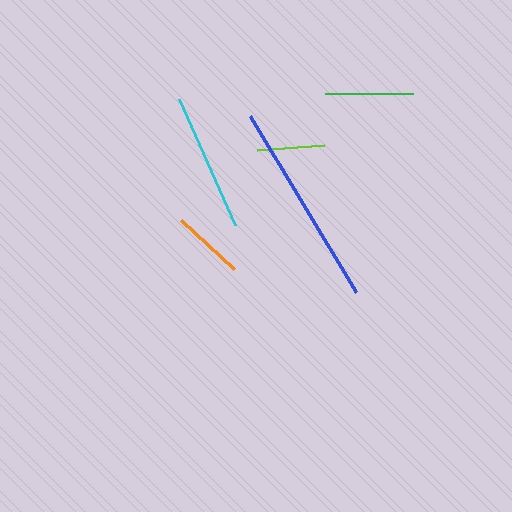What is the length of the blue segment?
The blue segment is approximately 205 pixels long.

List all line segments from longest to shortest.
From longest to shortest: blue, cyan, green, orange, lime.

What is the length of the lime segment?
The lime segment is approximately 67 pixels long.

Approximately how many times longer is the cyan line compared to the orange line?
The cyan line is approximately 1.9 times the length of the orange line.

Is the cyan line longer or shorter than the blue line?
The blue line is longer than the cyan line.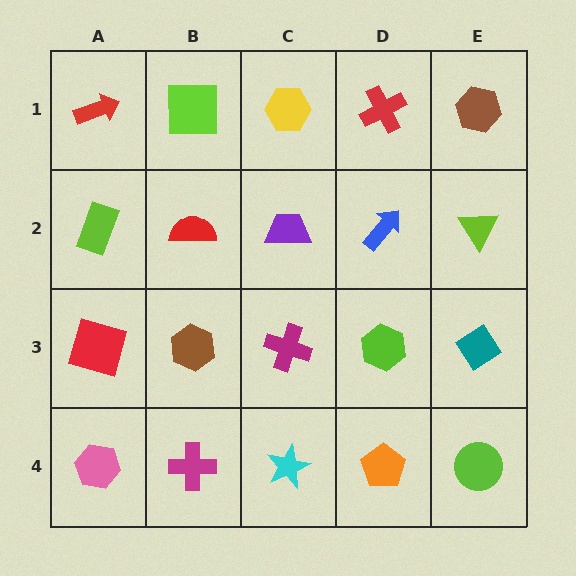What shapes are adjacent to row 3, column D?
A blue arrow (row 2, column D), an orange pentagon (row 4, column D), a magenta cross (row 3, column C), a teal diamond (row 3, column E).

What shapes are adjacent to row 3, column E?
A lime triangle (row 2, column E), a lime circle (row 4, column E), a lime hexagon (row 3, column D).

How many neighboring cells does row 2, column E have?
3.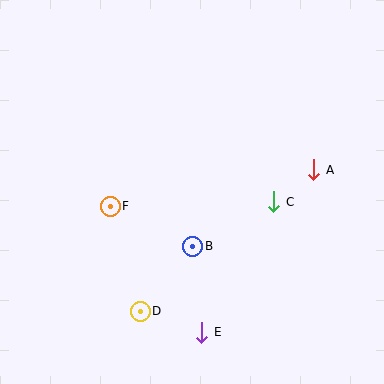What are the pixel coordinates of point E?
Point E is at (202, 332).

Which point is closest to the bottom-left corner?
Point D is closest to the bottom-left corner.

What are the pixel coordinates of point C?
Point C is at (274, 202).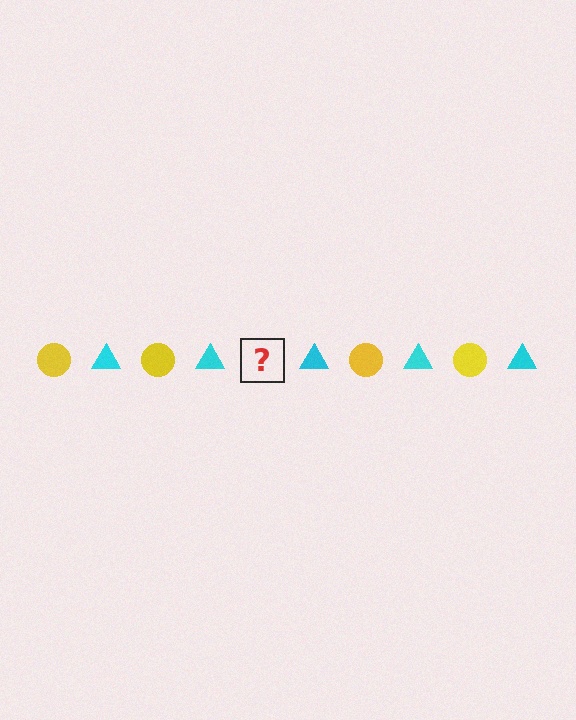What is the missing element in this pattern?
The missing element is a yellow circle.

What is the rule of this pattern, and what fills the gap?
The rule is that the pattern alternates between yellow circle and cyan triangle. The gap should be filled with a yellow circle.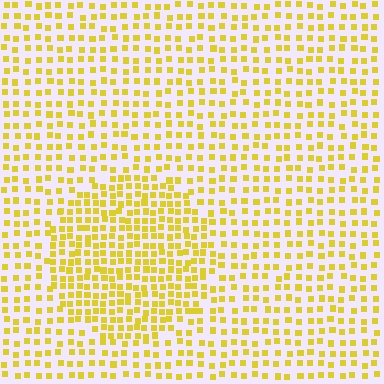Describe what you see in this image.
The image contains small yellow elements arranged at two different densities. A circle-shaped region is visible where the elements are more densely packed than the surrounding area.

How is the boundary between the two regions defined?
The boundary is defined by a change in element density (approximately 1.7x ratio). All elements are the same color, size, and shape.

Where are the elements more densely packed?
The elements are more densely packed inside the circle boundary.